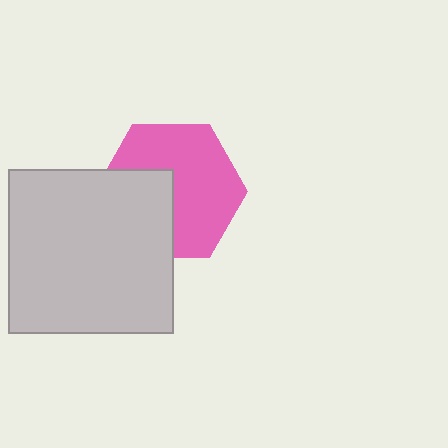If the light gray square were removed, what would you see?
You would see the complete pink hexagon.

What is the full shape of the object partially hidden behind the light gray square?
The partially hidden object is a pink hexagon.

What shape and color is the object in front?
The object in front is a light gray square.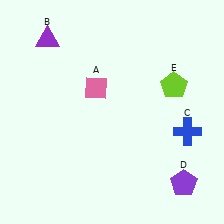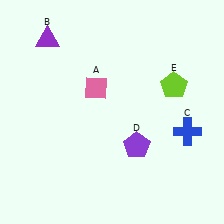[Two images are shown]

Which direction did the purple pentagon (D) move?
The purple pentagon (D) moved left.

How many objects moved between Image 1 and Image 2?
1 object moved between the two images.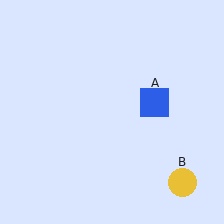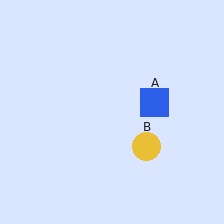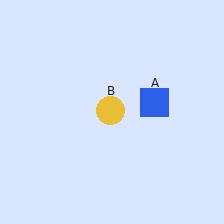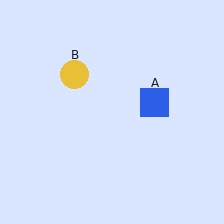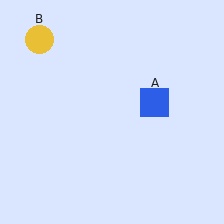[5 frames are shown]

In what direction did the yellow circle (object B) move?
The yellow circle (object B) moved up and to the left.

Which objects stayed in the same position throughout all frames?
Blue square (object A) remained stationary.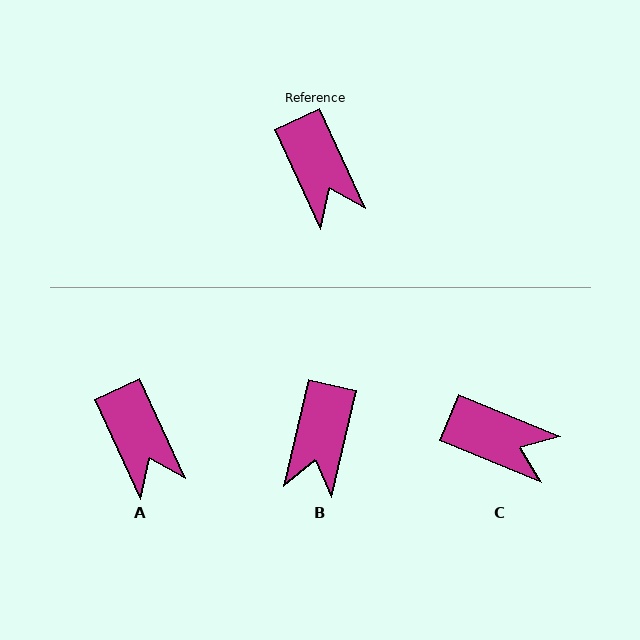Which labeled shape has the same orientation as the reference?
A.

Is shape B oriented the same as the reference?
No, it is off by about 38 degrees.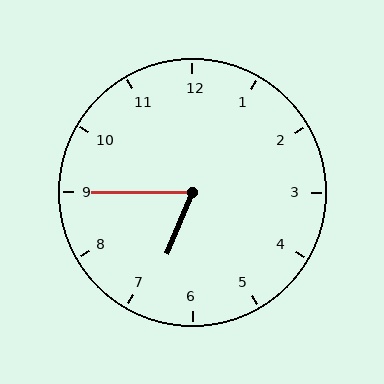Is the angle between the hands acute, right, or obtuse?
It is acute.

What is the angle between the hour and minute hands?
Approximately 68 degrees.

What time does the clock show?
6:45.